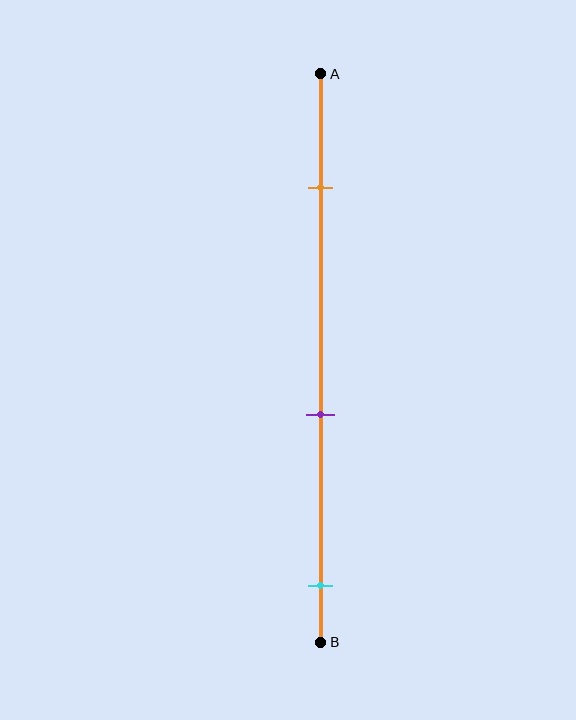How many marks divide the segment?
There are 3 marks dividing the segment.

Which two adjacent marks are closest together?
The purple and cyan marks are the closest adjacent pair.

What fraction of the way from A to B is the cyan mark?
The cyan mark is approximately 90% (0.9) of the way from A to B.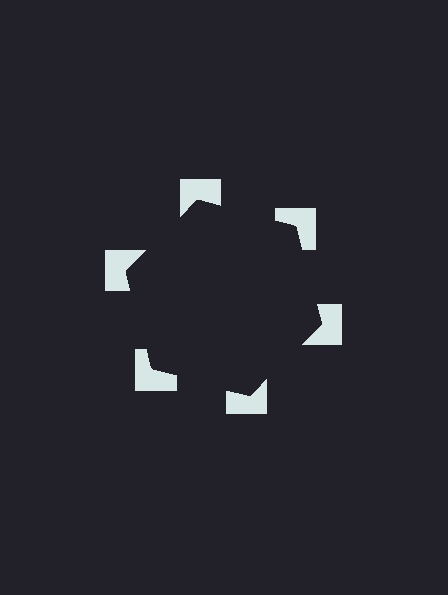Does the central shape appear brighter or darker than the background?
It typically appears slightly darker than the background, even though no actual brightness change is drawn.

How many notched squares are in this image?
There are 6 — one at each vertex of the illusory hexagon.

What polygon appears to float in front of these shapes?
An illusory hexagon — its edges are inferred from the aligned wedge cuts in the notched squares, not physically drawn.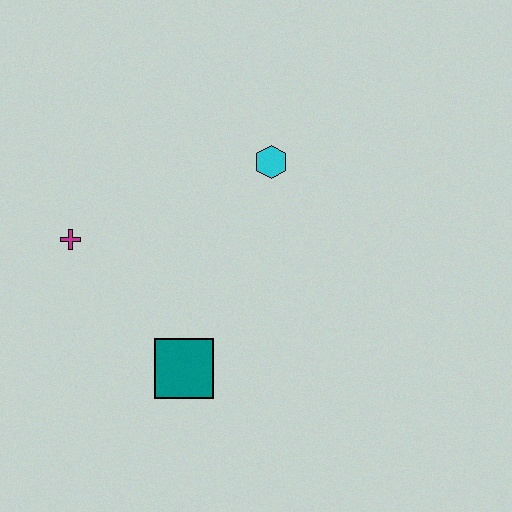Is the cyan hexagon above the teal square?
Yes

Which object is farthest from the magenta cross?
The cyan hexagon is farthest from the magenta cross.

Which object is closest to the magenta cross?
The teal square is closest to the magenta cross.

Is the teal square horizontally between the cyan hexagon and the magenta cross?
Yes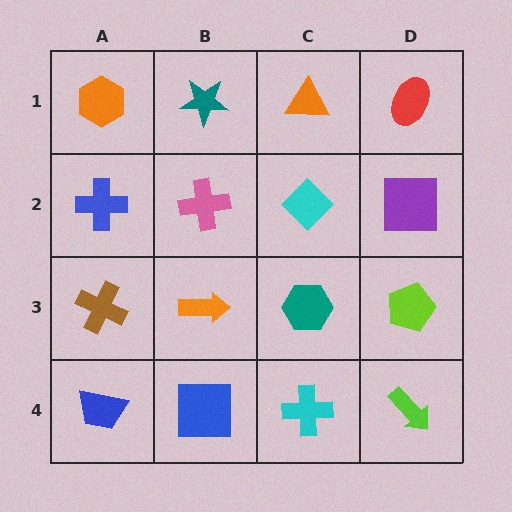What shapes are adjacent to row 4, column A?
A brown cross (row 3, column A), a blue square (row 4, column B).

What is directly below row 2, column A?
A brown cross.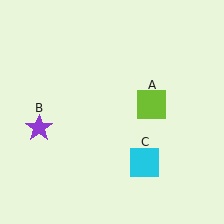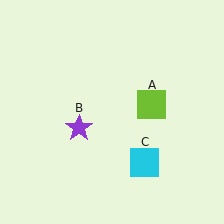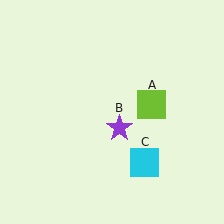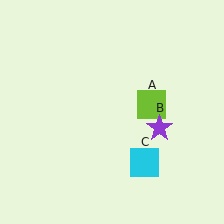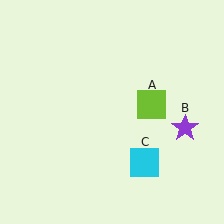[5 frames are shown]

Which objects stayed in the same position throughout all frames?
Lime square (object A) and cyan square (object C) remained stationary.